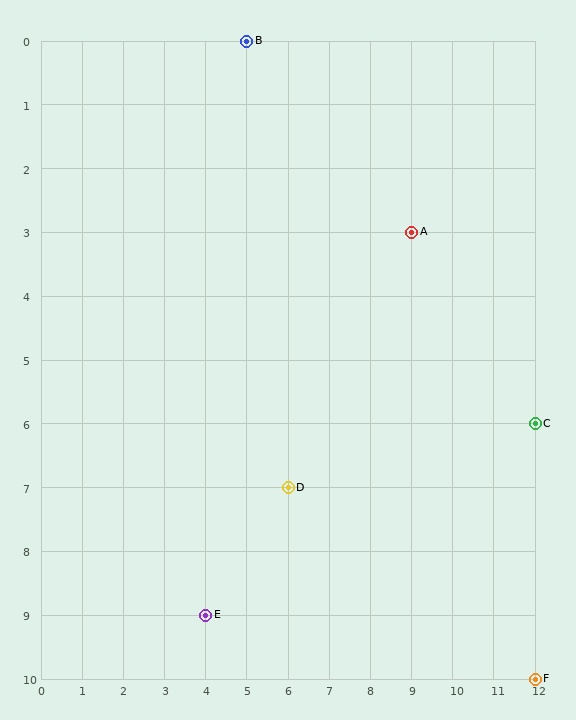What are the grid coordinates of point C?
Point C is at grid coordinates (12, 6).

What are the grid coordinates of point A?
Point A is at grid coordinates (9, 3).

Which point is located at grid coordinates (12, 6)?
Point C is at (12, 6).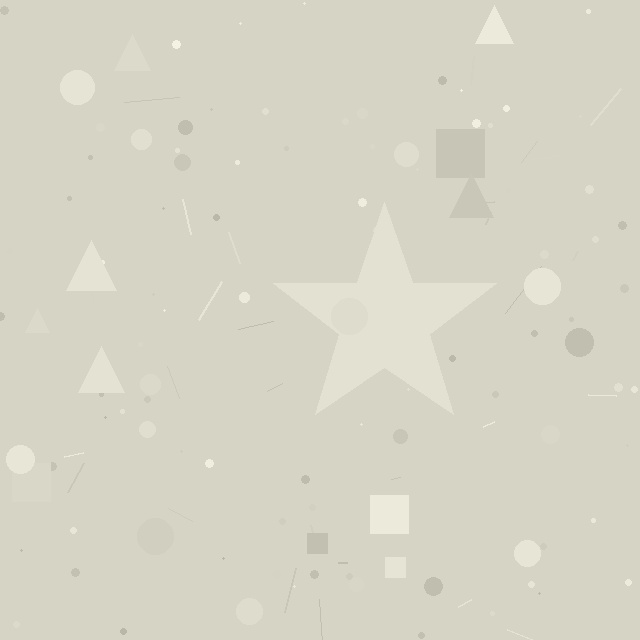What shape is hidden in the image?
A star is hidden in the image.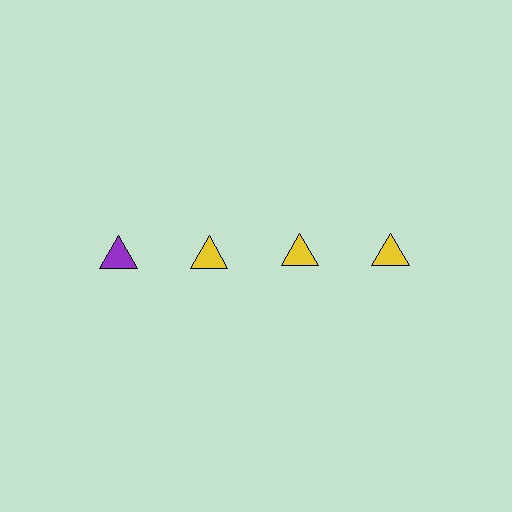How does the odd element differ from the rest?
It has a different color: purple instead of yellow.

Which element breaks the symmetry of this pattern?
The purple triangle in the top row, leftmost column breaks the symmetry. All other shapes are yellow triangles.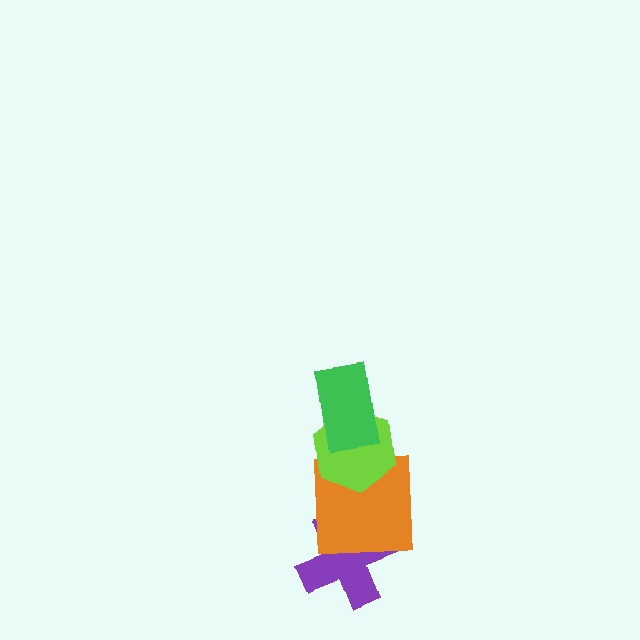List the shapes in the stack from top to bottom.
From top to bottom: the green rectangle, the lime hexagon, the orange square, the purple cross.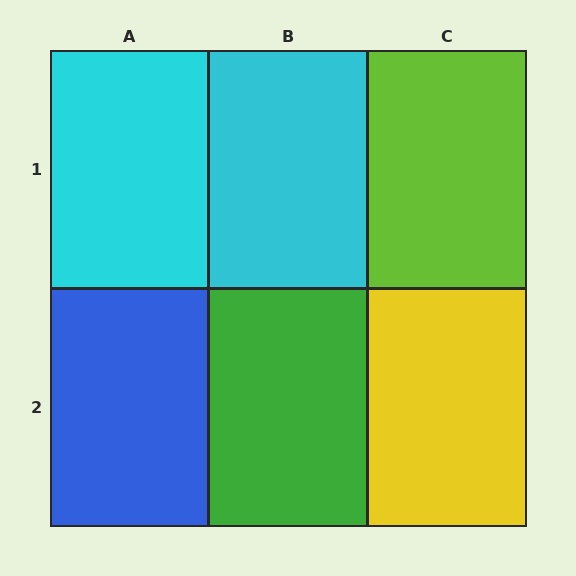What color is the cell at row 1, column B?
Cyan.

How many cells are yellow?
1 cell is yellow.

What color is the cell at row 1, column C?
Lime.